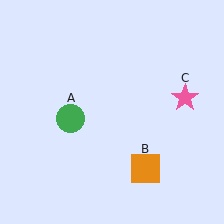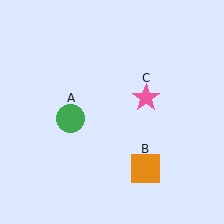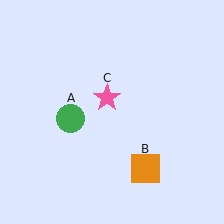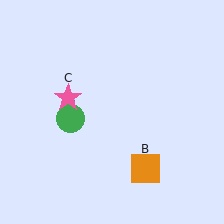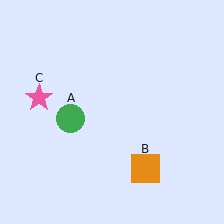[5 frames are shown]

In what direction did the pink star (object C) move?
The pink star (object C) moved left.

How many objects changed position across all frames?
1 object changed position: pink star (object C).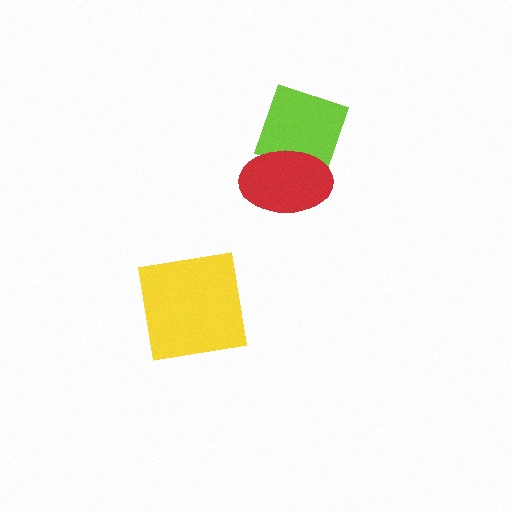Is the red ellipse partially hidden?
No, no other shape covers it.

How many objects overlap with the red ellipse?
1 object overlaps with the red ellipse.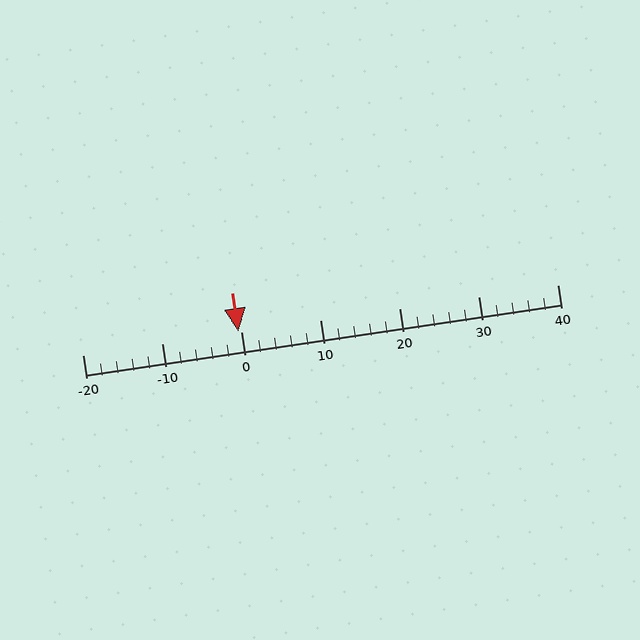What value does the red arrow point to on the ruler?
The red arrow points to approximately 0.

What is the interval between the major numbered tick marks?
The major tick marks are spaced 10 units apart.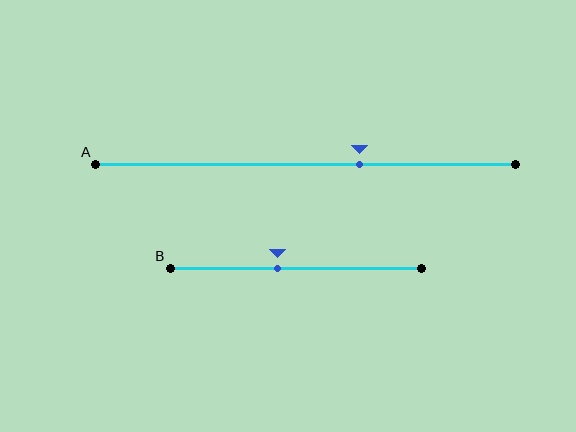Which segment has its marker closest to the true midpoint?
Segment B has its marker closest to the true midpoint.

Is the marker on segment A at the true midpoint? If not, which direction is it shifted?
No, the marker on segment A is shifted to the right by about 13% of the segment length.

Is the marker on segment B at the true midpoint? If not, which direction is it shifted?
No, the marker on segment B is shifted to the left by about 7% of the segment length.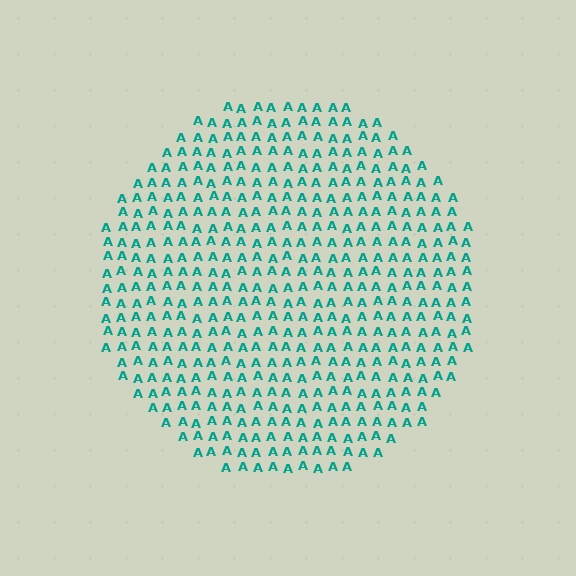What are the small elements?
The small elements are letter A's.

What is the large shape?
The large shape is a circle.